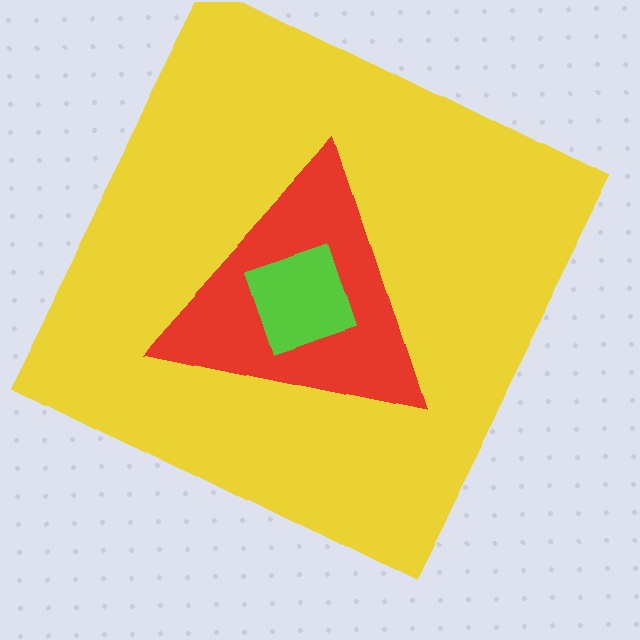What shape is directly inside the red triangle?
The lime diamond.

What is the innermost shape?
The lime diamond.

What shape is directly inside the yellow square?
The red triangle.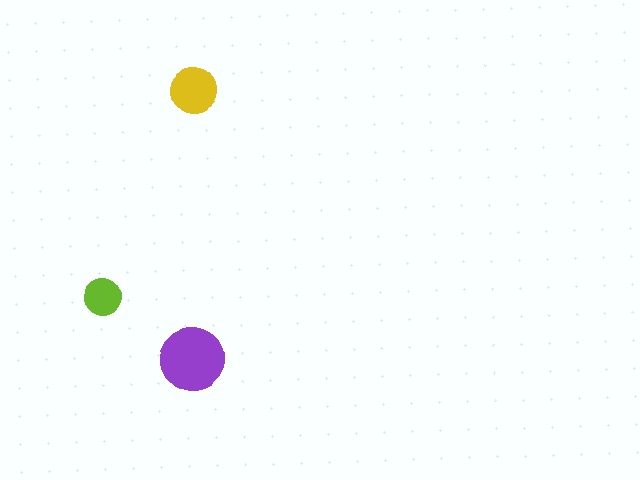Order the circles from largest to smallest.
the purple one, the yellow one, the lime one.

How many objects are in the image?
There are 3 objects in the image.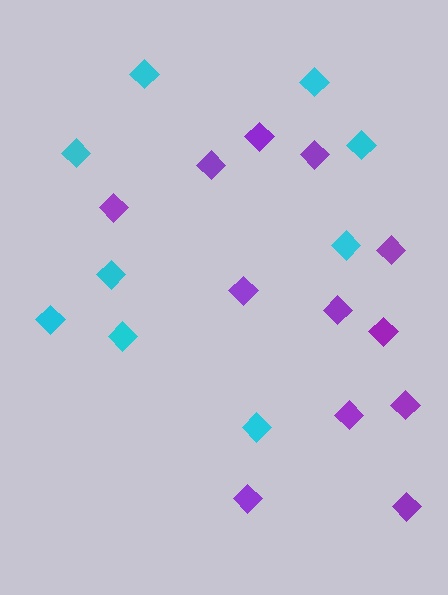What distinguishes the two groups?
There are 2 groups: one group of purple diamonds (12) and one group of cyan diamonds (9).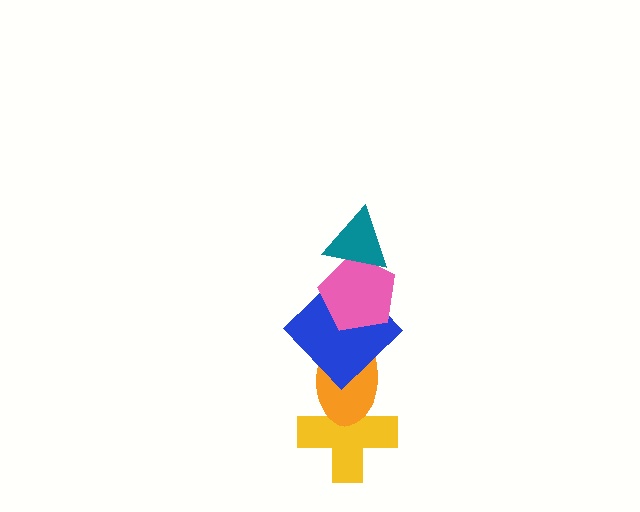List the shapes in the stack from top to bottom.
From top to bottom: the teal triangle, the pink pentagon, the blue diamond, the orange ellipse, the yellow cross.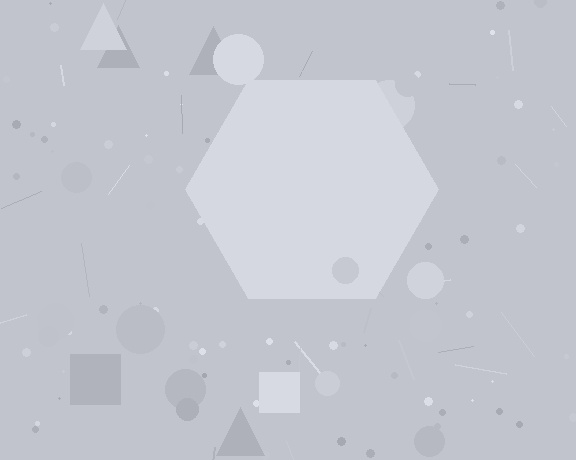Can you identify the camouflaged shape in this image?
The camouflaged shape is a hexagon.